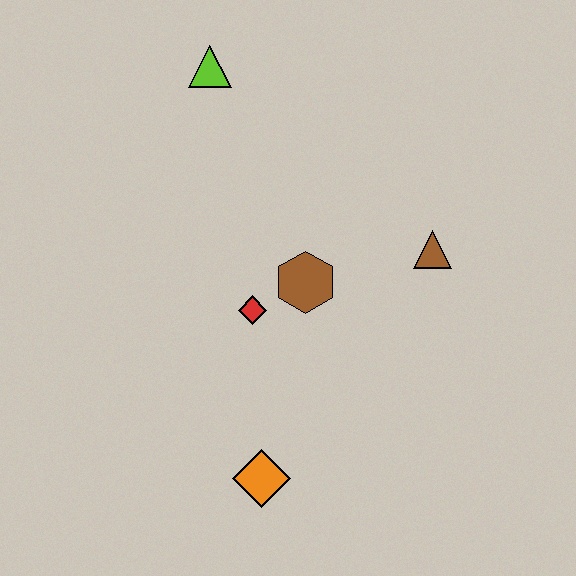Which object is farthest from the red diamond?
The lime triangle is farthest from the red diamond.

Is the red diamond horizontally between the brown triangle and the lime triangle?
Yes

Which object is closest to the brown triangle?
The brown hexagon is closest to the brown triangle.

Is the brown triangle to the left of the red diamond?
No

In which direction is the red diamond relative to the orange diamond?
The red diamond is above the orange diamond.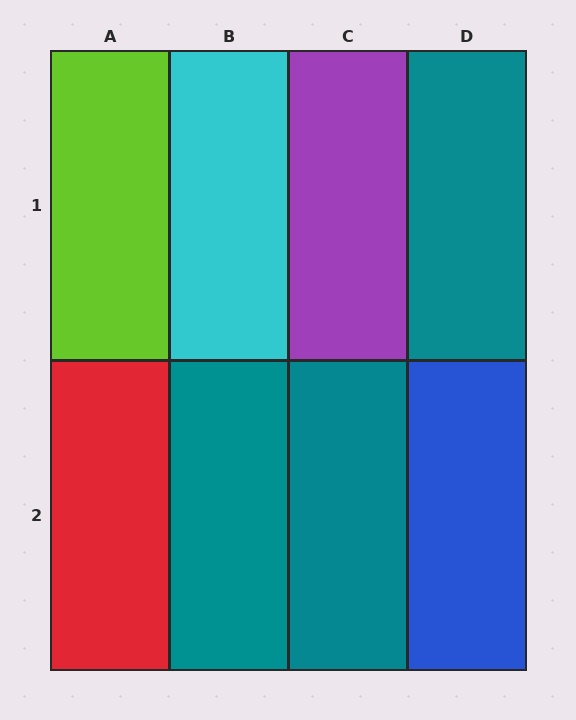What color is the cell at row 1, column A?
Lime.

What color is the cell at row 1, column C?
Purple.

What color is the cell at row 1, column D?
Teal.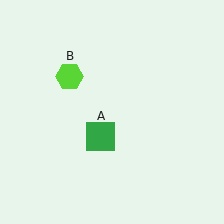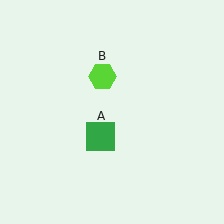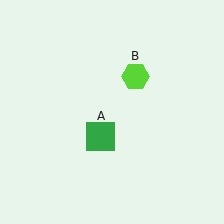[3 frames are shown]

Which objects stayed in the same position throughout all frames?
Green square (object A) remained stationary.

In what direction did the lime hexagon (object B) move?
The lime hexagon (object B) moved right.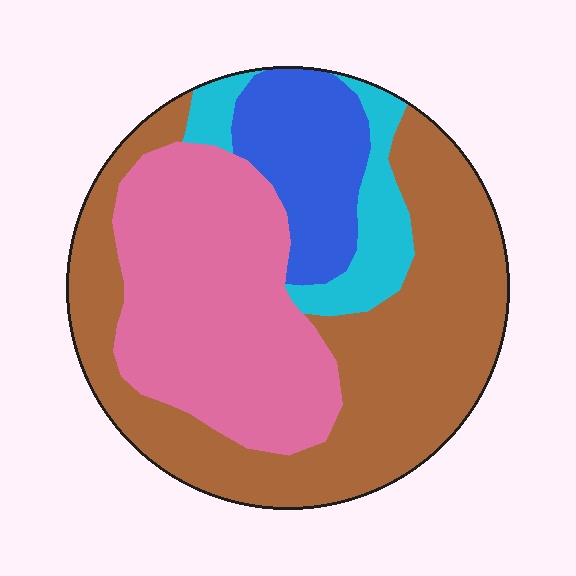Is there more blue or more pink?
Pink.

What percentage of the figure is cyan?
Cyan covers about 10% of the figure.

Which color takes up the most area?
Brown, at roughly 45%.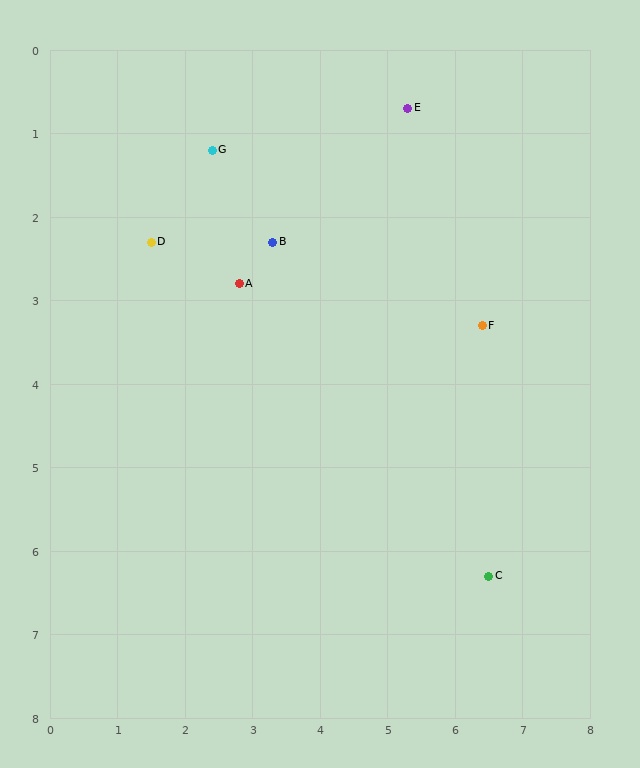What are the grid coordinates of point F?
Point F is at approximately (6.4, 3.3).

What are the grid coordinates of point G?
Point G is at approximately (2.4, 1.2).